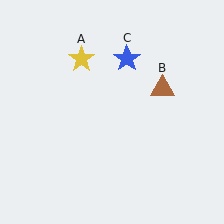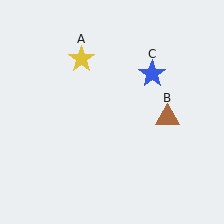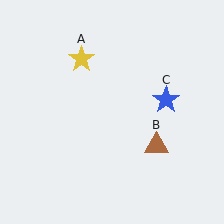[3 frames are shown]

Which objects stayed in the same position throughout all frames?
Yellow star (object A) remained stationary.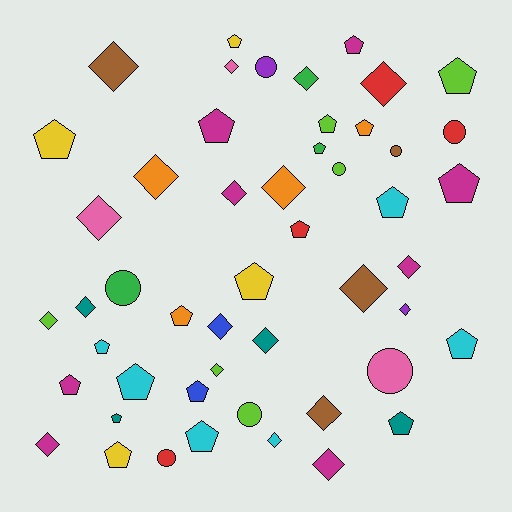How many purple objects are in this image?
There are 2 purple objects.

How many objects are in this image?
There are 50 objects.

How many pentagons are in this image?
There are 22 pentagons.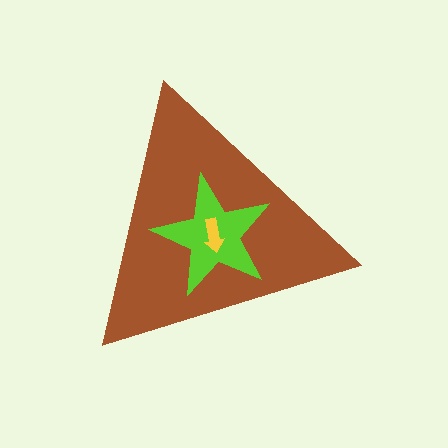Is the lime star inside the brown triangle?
Yes.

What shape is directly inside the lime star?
The yellow arrow.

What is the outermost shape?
The brown triangle.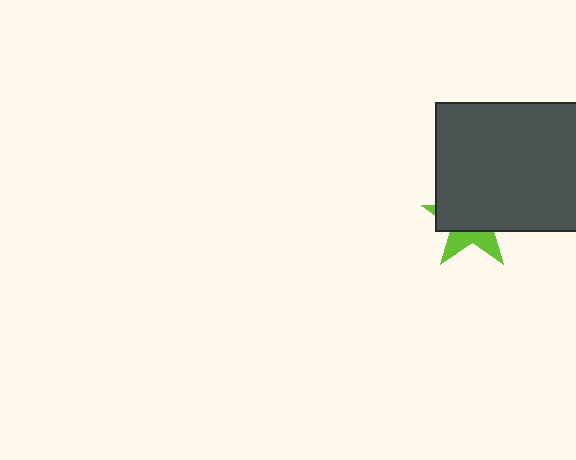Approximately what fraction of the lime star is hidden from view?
Roughly 65% of the lime star is hidden behind the dark gray rectangle.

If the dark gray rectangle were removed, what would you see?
You would see the complete lime star.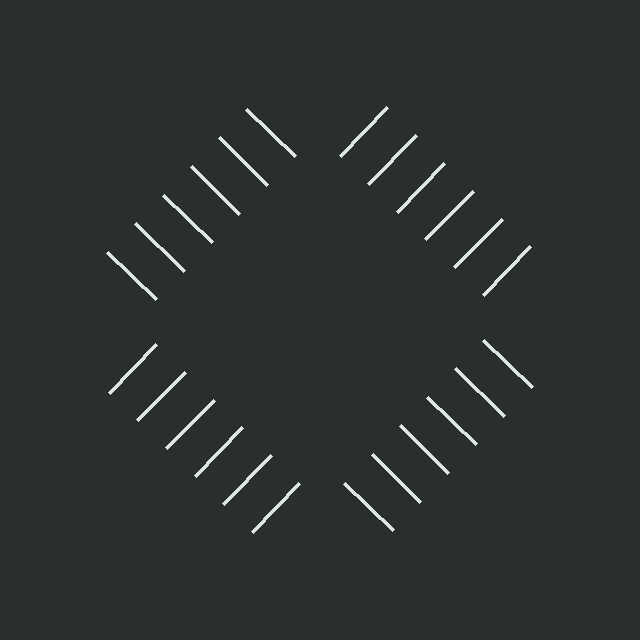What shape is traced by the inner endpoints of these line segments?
An illusory square — the line segments terminate on its edges but no continuous stroke is drawn.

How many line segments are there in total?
24 — 6 along each of the 4 edges.